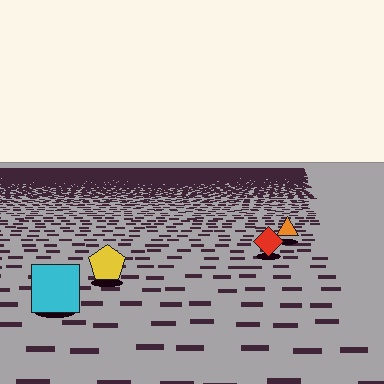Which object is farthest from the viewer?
The orange triangle is farthest from the viewer. It appears smaller and the ground texture around it is denser.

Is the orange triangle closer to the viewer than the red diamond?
No. The red diamond is closer — you can tell from the texture gradient: the ground texture is coarser near it.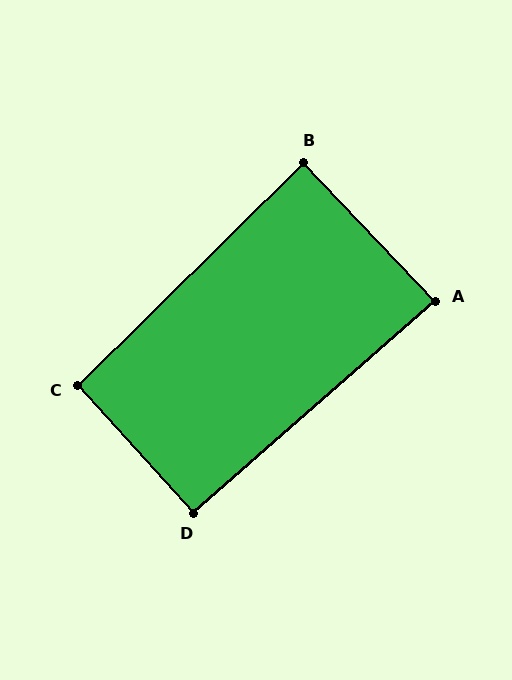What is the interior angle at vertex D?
Approximately 91 degrees (approximately right).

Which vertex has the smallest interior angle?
A, at approximately 88 degrees.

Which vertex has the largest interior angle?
C, at approximately 92 degrees.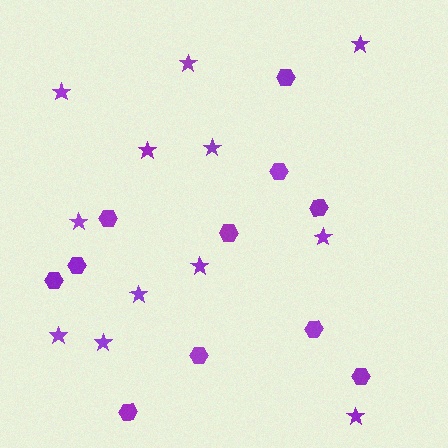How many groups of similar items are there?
There are 2 groups: one group of stars (12) and one group of hexagons (11).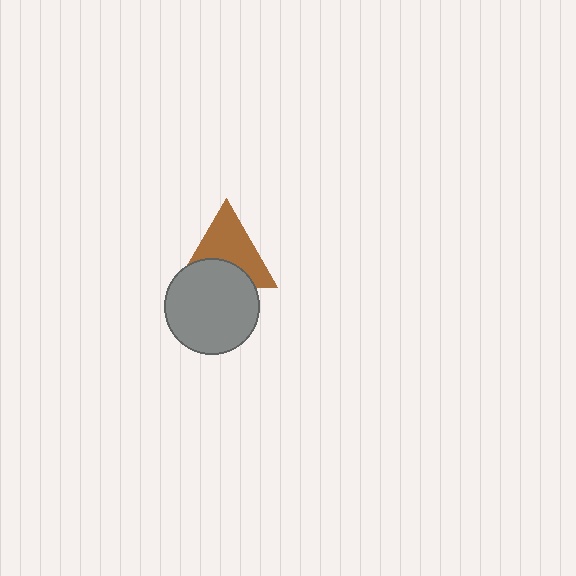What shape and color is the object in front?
The object in front is a gray circle.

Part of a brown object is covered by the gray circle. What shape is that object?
It is a triangle.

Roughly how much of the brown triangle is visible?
About half of it is visible (roughly 62%).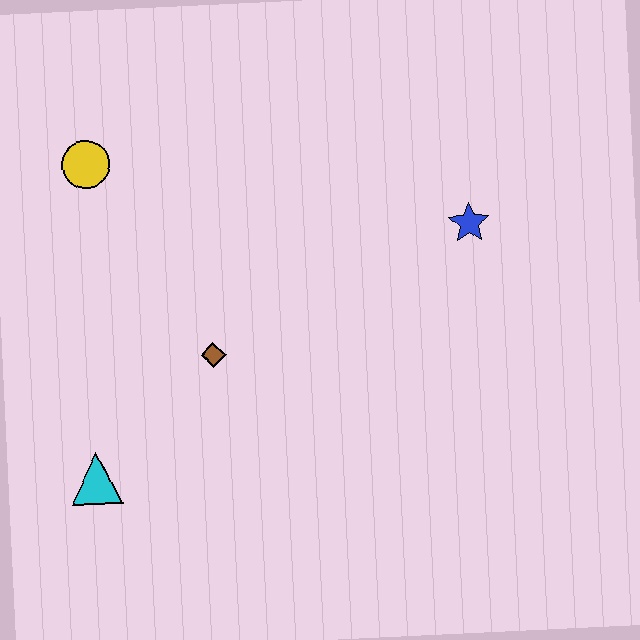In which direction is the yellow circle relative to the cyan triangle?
The yellow circle is above the cyan triangle.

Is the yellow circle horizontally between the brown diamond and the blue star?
No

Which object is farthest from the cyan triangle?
The blue star is farthest from the cyan triangle.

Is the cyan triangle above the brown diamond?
No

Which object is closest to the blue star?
The brown diamond is closest to the blue star.